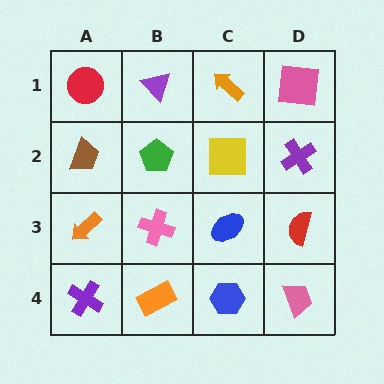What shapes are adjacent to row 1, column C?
A yellow square (row 2, column C), a purple triangle (row 1, column B), a pink square (row 1, column D).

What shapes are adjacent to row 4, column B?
A pink cross (row 3, column B), a purple cross (row 4, column A), a blue hexagon (row 4, column C).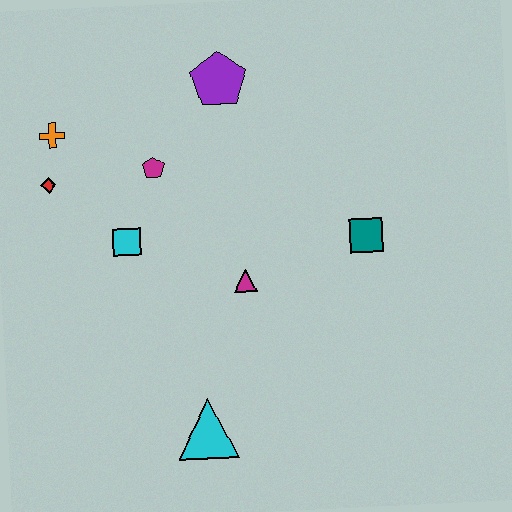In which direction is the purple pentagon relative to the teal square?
The purple pentagon is above the teal square.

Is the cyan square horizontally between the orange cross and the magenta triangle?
Yes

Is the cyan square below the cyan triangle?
No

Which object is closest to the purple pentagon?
The magenta pentagon is closest to the purple pentagon.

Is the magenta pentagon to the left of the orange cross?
No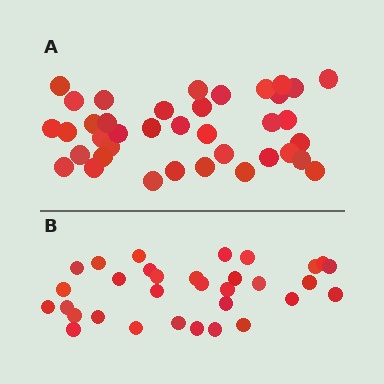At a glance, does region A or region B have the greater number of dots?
Region A (the top region) has more dots.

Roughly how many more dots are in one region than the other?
Region A has about 6 more dots than region B.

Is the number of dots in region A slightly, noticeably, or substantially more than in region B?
Region A has only slightly more — the two regions are fairly close. The ratio is roughly 1.2 to 1.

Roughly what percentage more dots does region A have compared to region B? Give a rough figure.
About 20% more.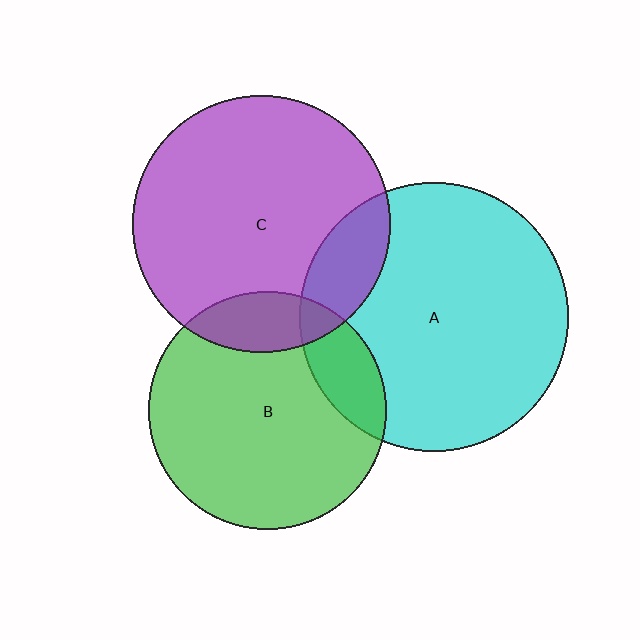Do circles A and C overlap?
Yes.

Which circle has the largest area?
Circle A (cyan).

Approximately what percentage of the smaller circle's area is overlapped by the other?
Approximately 15%.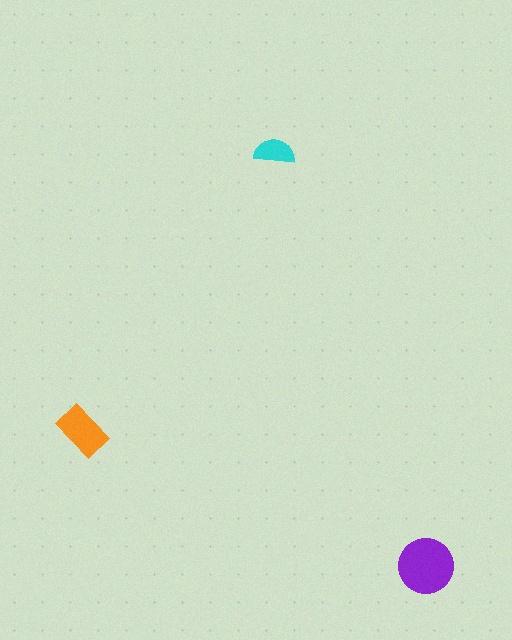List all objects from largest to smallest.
The purple circle, the orange rectangle, the cyan semicircle.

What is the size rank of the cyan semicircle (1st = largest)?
3rd.